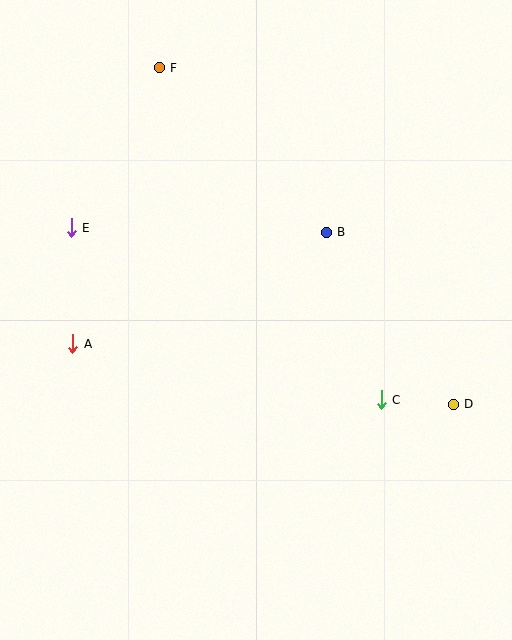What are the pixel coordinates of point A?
Point A is at (73, 344).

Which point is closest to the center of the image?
Point B at (326, 232) is closest to the center.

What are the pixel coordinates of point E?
Point E is at (71, 228).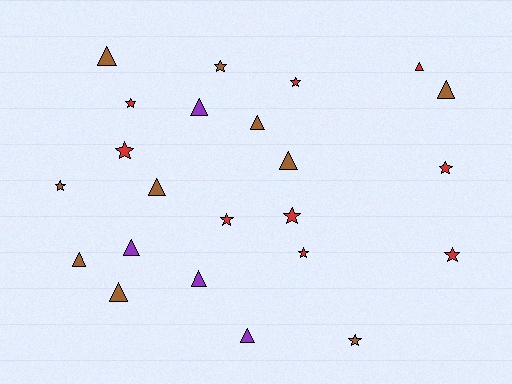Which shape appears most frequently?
Triangle, with 12 objects.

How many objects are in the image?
There are 23 objects.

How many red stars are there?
There are 8 red stars.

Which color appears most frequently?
Brown, with 10 objects.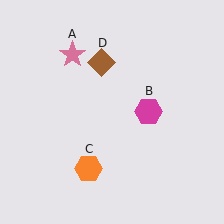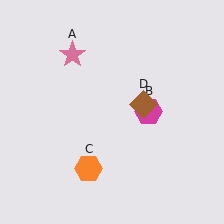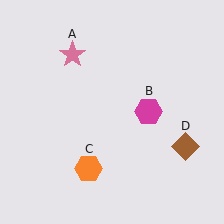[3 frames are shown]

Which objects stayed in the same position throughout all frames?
Pink star (object A) and magenta hexagon (object B) and orange hexagon (object C) remained stationary.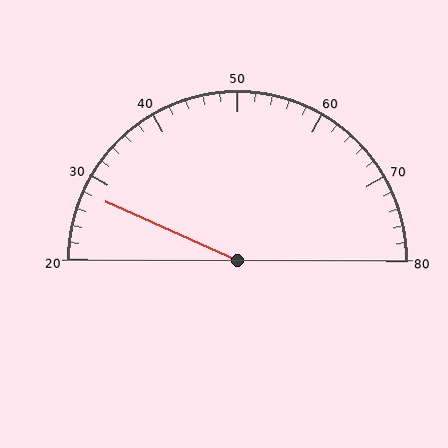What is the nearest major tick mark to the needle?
The nearest major tick mark is 30.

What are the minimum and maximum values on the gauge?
The gauge ranges from 20 to 80.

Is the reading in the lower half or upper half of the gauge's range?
The reading is in the lower half of the range (20 to 80).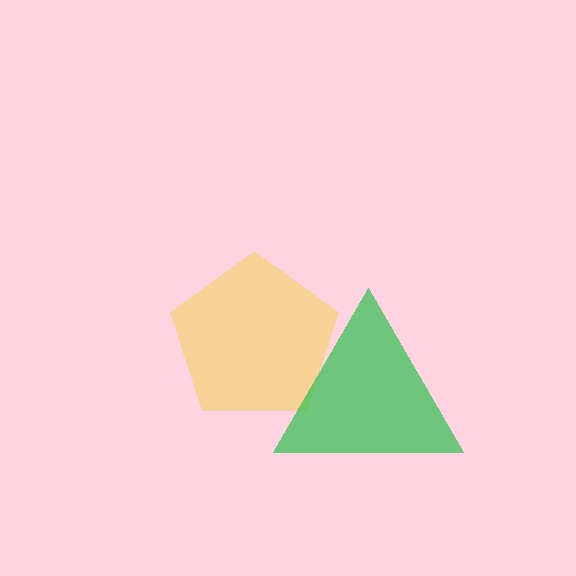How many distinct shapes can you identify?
There are 2 distinct shapes: a yellow pentagon, a green triangle.